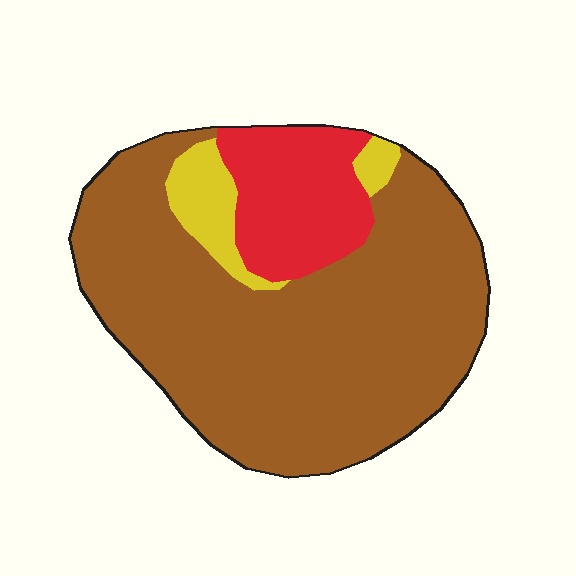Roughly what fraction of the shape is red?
Red takes up about one sixth (1/6) of the shape.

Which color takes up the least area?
Yellow, at roughly 10%.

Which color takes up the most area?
Brown, at roughly 75%.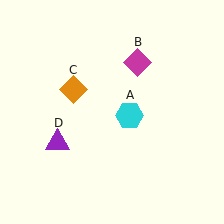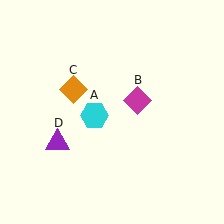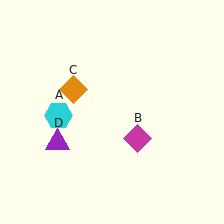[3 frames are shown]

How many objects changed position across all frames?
2 objects changed position: cyan hexagon (object A), magenta diamond (object B).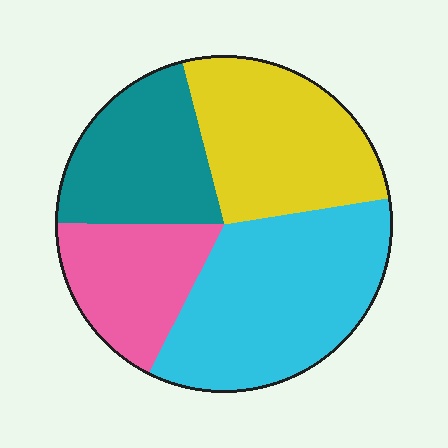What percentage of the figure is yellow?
Yellow takes up between a sixth and a third of the figure.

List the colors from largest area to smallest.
From largest to smallest: cyan, yellow, teal, pink.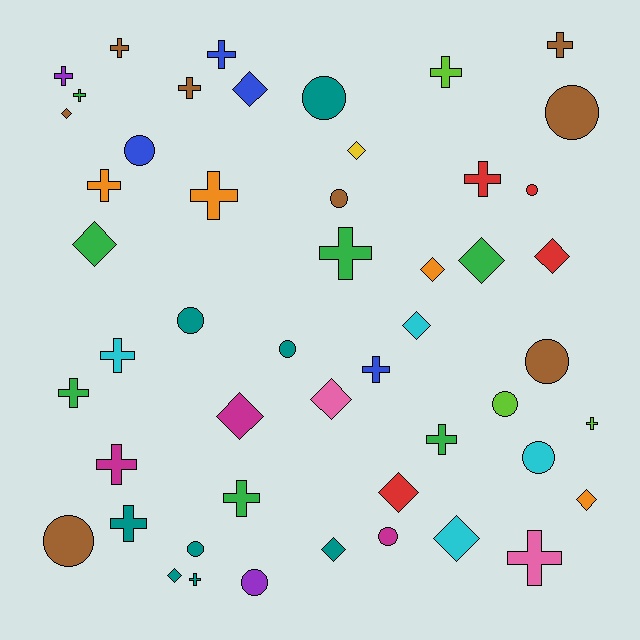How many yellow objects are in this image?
There is 1 yellow object.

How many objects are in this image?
There are 50 objects.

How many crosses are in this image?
There are 21 crosses.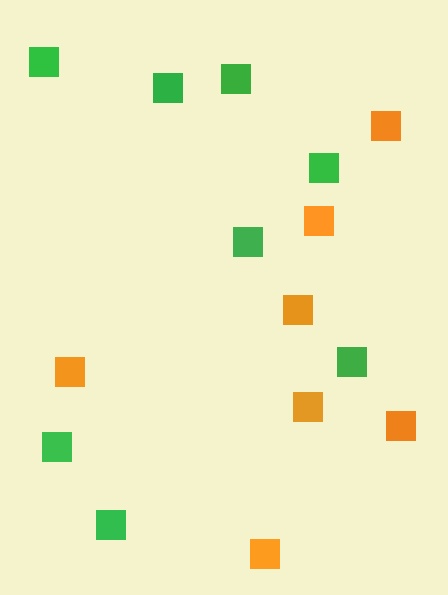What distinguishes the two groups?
There are 2 groups: one group of orange squares (7) and one group of green squares (8).